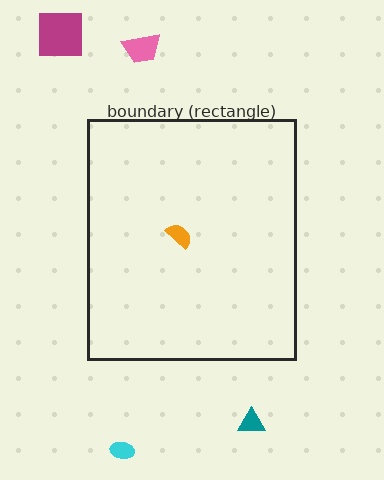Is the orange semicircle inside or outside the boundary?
Inside.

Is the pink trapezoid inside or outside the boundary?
Outside.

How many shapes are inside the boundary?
1 inside, 4 outside.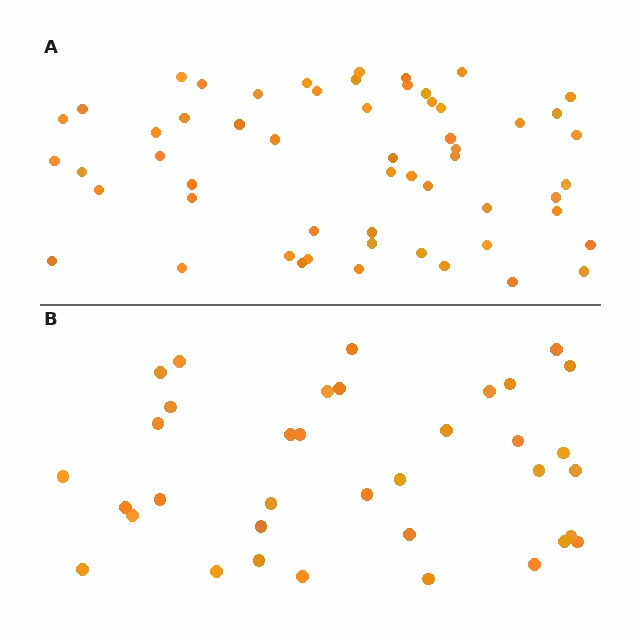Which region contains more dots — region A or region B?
Region A (the top region) has more dots.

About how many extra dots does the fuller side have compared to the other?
Region A has approximately 20 more dots than region B.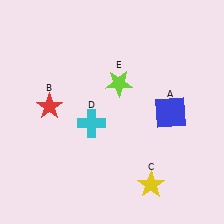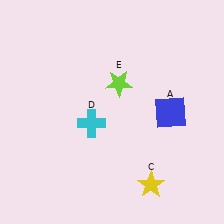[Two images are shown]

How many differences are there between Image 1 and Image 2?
There is 1 difference between the two images.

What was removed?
The red star (B) was removed in Image 2.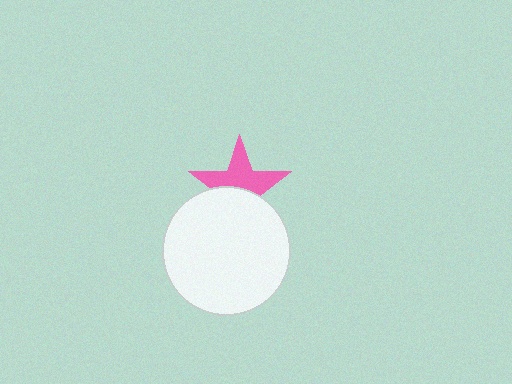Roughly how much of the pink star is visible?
About half of it is visible (roughly 54%).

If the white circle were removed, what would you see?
You would see the complete pink star.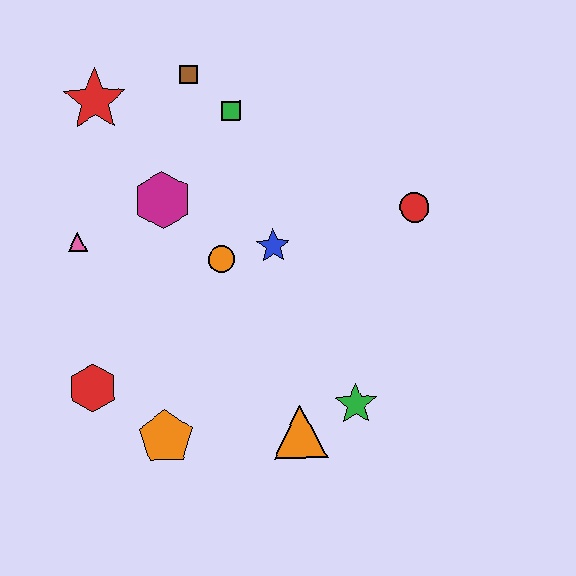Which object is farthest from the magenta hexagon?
The green star is farthest from the magenta hexagon.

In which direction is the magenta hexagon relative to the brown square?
The magenta hexagon is below the brown square.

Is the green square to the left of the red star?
No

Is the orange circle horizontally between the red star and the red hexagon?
No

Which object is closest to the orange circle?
The blue star is closest to the orange circle.